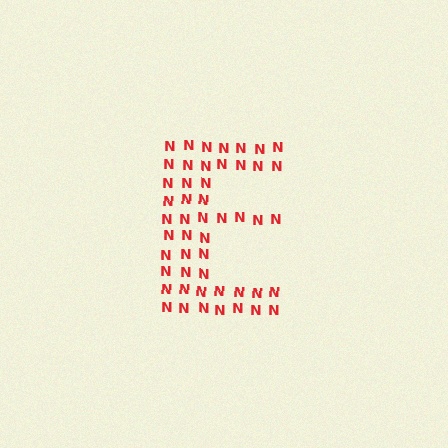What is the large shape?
The large shape is the letter E.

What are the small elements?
The small elements are letter N's.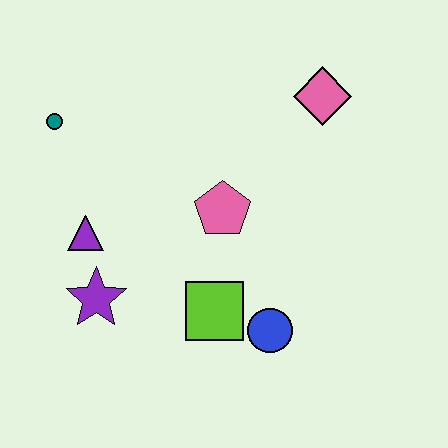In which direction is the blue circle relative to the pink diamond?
The blue circle is below the pink diamond.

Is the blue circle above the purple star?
No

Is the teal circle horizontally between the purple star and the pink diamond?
No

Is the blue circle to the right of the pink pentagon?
Yes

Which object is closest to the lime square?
The blue circle is closest to the lime square.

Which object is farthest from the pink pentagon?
The teal circle is farthest from the pink pentagon.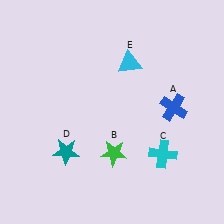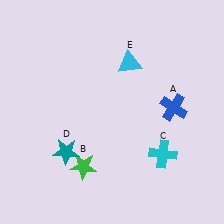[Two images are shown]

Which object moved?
The green star (B) moved left.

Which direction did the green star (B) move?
The green star (B) moved left.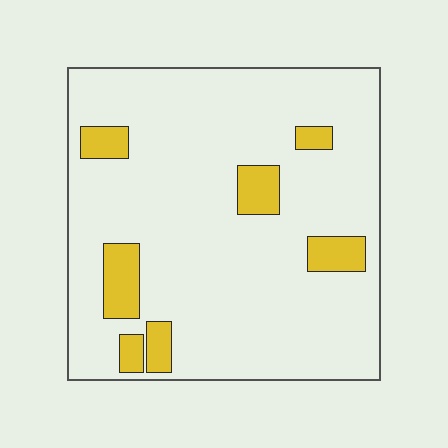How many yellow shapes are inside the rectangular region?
7.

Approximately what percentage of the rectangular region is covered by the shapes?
Approximately 10%.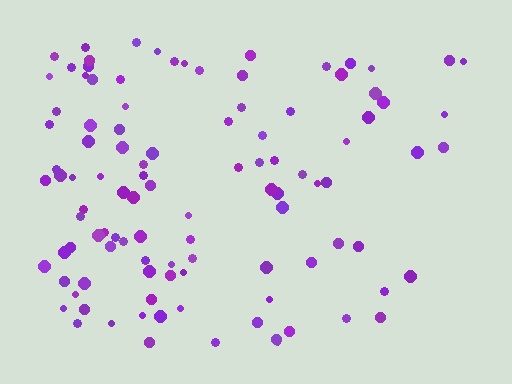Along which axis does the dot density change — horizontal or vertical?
Horizontal.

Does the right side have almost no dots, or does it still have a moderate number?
Still a moderate number, just noticeably fewer than the left.